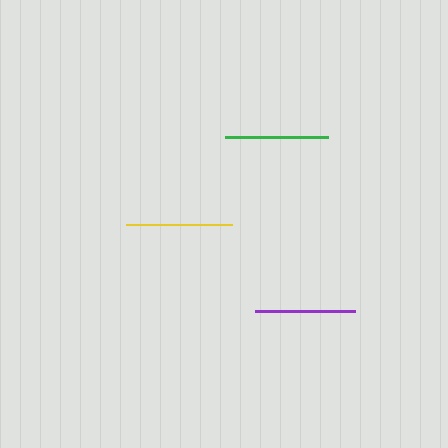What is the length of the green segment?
The green segment is approximately 103 pixels long.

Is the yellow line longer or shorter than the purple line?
The yellow line is longer than the purple line.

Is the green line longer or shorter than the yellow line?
The yellow line is longer than the green line.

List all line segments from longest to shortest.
From longest to shortest: yellow, green, purple.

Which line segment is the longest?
The yellow line is the longest at approximately 105 pixels.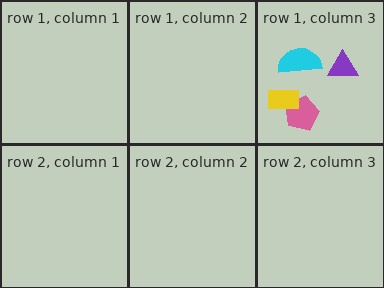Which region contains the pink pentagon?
The row 1, column 3 region.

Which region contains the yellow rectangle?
The row 1, column 3 region.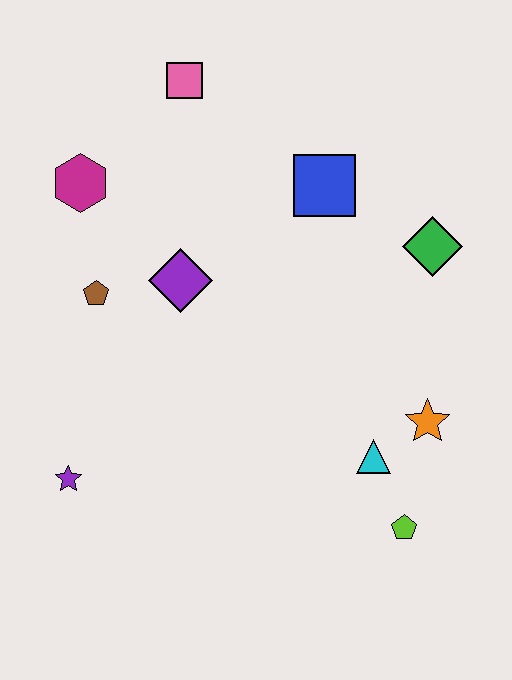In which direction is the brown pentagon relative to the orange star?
The brown pentagon is to the left of the orange star.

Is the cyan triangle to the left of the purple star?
No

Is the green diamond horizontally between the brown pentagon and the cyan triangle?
No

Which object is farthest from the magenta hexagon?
The lime pentagon is farthest from the magenta hexagon.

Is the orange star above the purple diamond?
No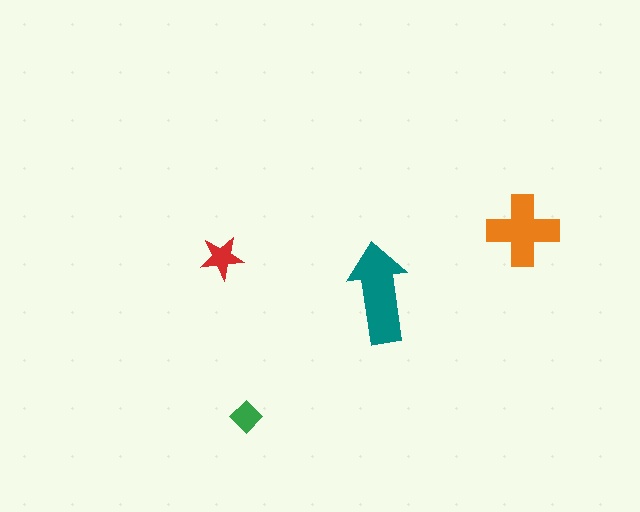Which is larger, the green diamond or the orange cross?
The orange cross.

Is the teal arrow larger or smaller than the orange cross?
Larger.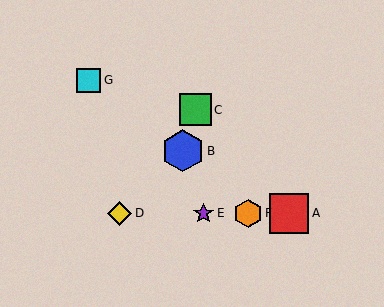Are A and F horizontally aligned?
Yes, both are at y≈213.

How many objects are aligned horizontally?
4 objects (A, D, E, F) are aligned horizontally.